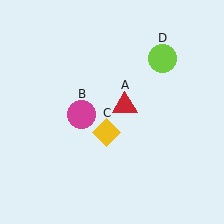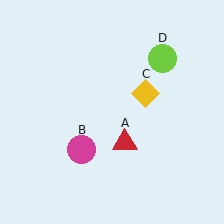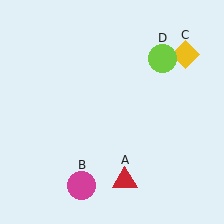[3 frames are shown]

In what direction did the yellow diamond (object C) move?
The yellow diamond (object C) moved up and to the right.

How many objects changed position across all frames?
3 objects changed position: red triangle (object A), magenta circle (object B), yellow diamond (object C).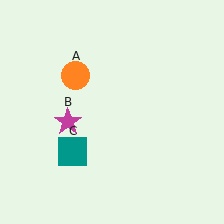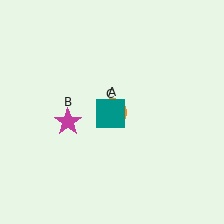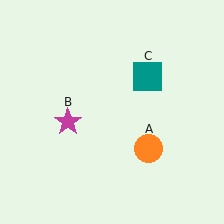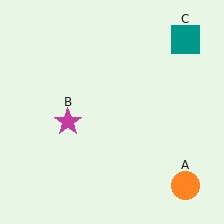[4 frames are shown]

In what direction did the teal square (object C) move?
The teal square (object C) moved up and to the right.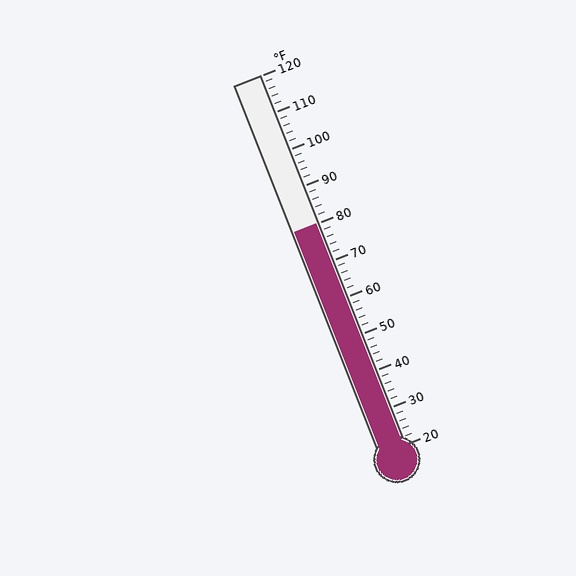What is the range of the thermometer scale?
The thermometer scale ranges from 20°F to 120°F.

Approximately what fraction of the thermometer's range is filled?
The thermometer is filled to approximately 60% of its range.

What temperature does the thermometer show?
The thermometer shows approximately 80°F.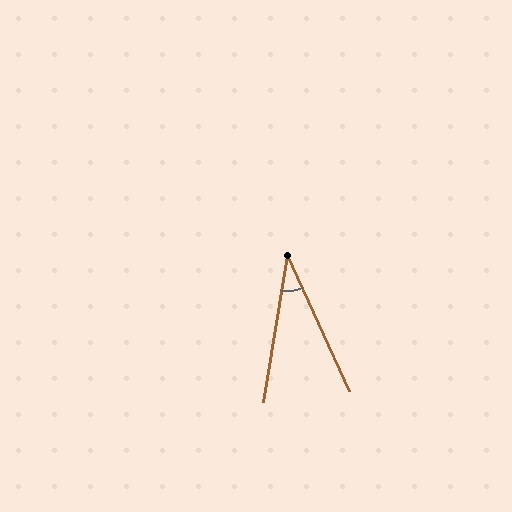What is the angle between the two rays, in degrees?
Approximately 34 degrees.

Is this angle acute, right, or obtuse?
It is acute.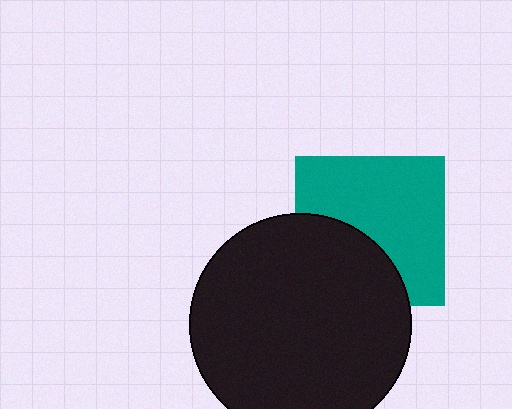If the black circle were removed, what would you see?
You would see the complete teal square.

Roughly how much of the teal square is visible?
About half of it is visible (roughly 64%).